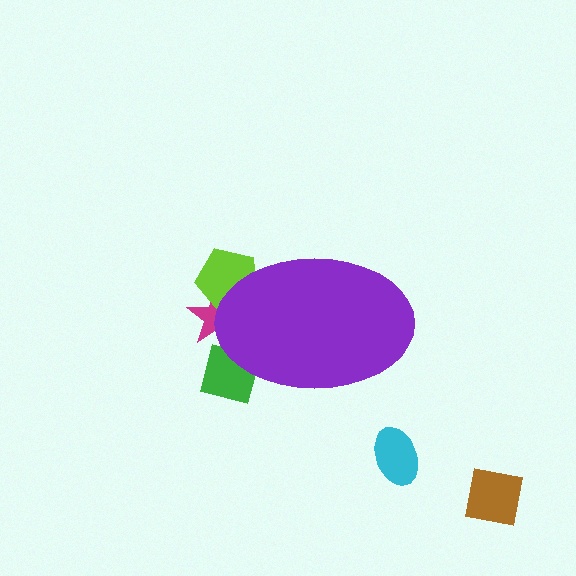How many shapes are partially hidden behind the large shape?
3 shapes are partially hidden.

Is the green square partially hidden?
Yes, the green square is partially hidden behind the purple ellipse.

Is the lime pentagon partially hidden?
Yes, the lime pentagon is partially hidden behind the purple ellipse.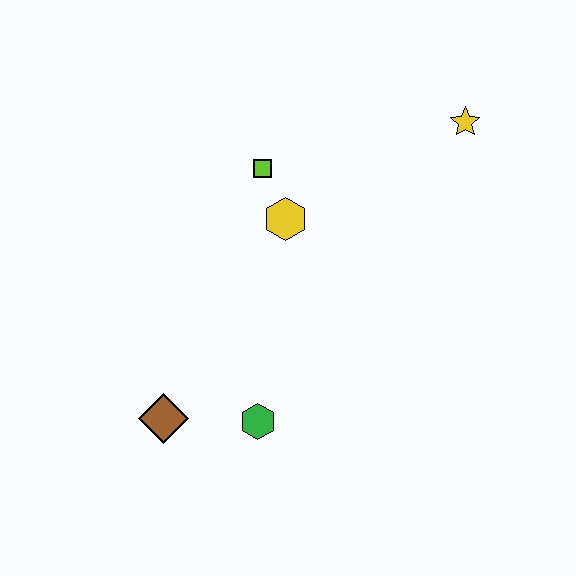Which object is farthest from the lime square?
The brown diamond is farthest from the lime square.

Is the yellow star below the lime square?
No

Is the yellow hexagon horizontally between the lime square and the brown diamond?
No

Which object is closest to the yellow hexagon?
The lime square is closest to the yellow hexagon.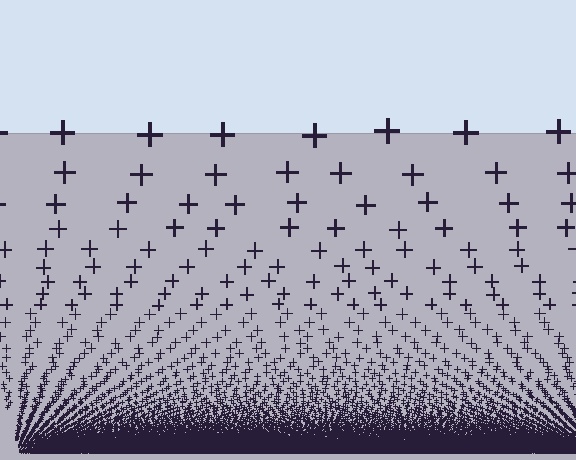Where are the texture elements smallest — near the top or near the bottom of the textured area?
Near the bottom.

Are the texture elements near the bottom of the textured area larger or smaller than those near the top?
Smaller. The gradient is inverted — elements near the bottom are smaller and denser.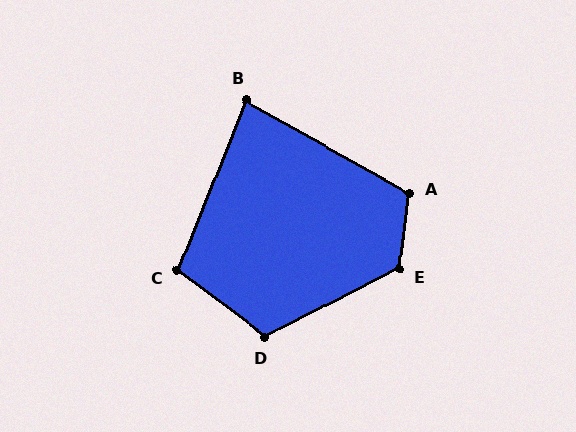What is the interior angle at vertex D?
Approximately 116 degrees (obtuse).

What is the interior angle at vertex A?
Approximately 112 degrees (obtuse).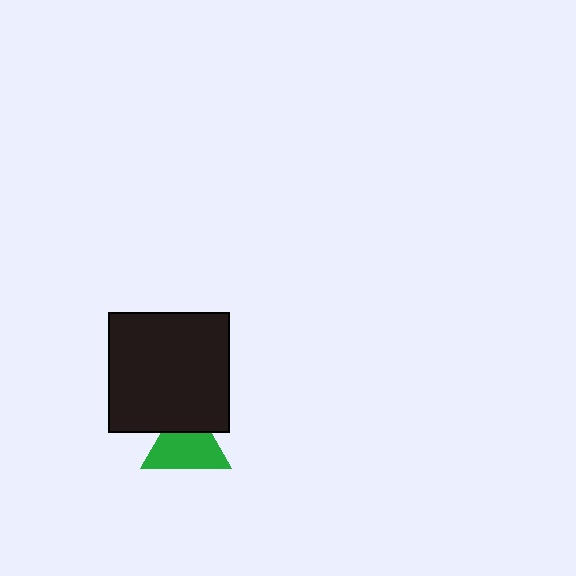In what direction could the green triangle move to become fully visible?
The green triangle could move down. That would shift it out from behind the black square entirely.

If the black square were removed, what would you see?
You would see the complete green triangle.